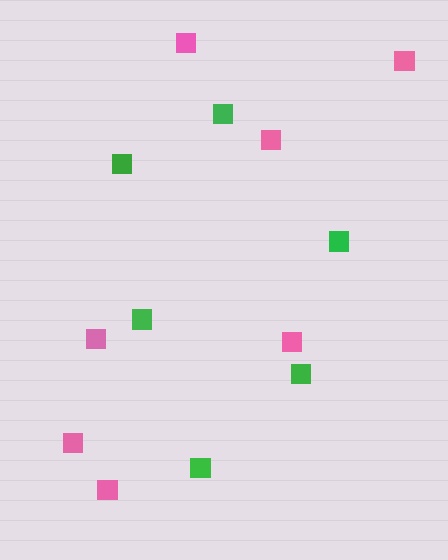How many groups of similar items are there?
There are 2 groups: one group of green squares (6) and one group of pink squares (7).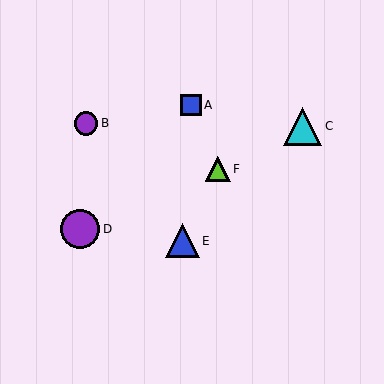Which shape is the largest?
The purple circle (labeled D) is the largest.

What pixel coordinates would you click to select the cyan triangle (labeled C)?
Click at (303, 126) to select the cyan triangle C.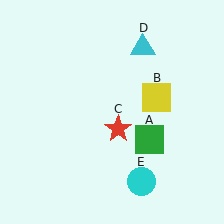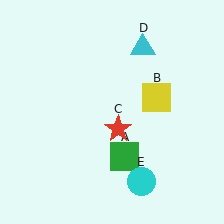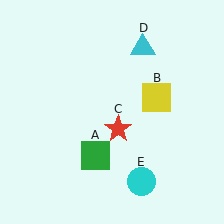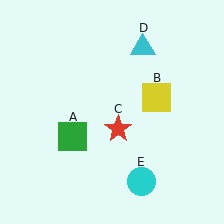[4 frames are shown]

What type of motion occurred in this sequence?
The green square (object A) rotated clockwise around the center of the scene.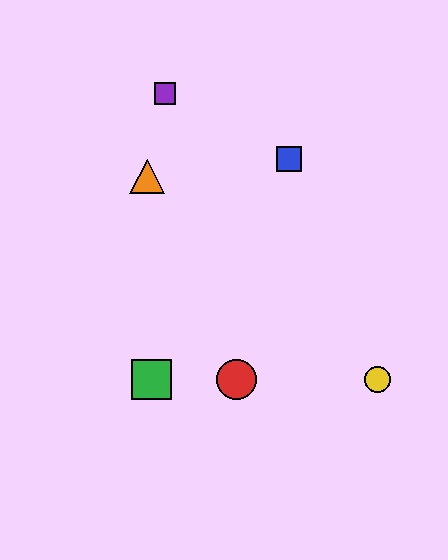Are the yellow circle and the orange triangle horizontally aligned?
No, the yellow circle is at y≈379 and the orange triangle is at y≈177.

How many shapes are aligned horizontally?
3 shapes (the red circle, the green square, the yellow circle) are aligned horizontally.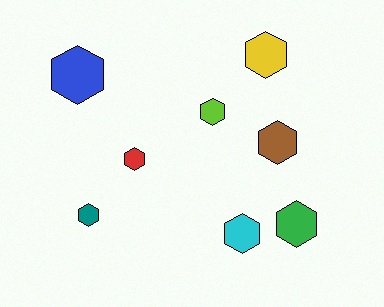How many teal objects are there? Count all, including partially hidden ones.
There is 1 teal object.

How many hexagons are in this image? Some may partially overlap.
There are 8 hexagons.